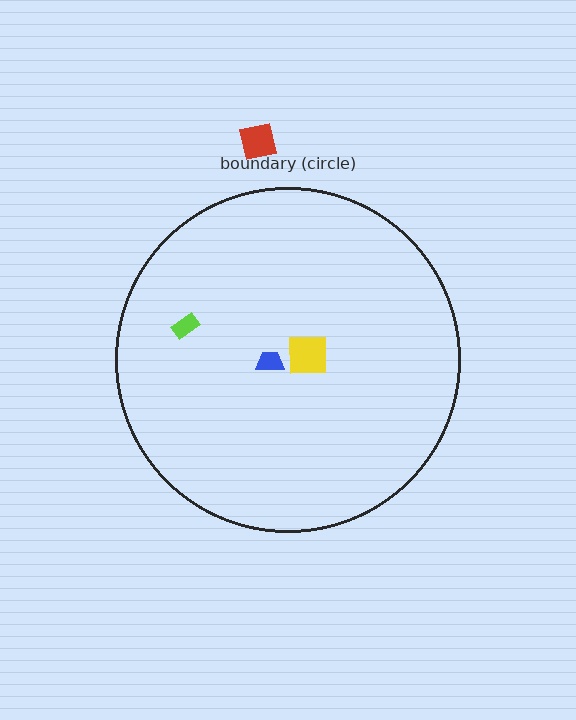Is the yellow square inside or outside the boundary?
Inside.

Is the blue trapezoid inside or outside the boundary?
Inside.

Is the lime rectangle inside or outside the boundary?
Inside.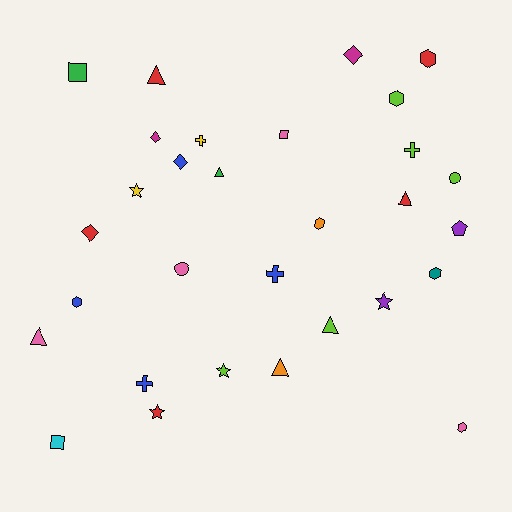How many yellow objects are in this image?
There are 2 yellow objects.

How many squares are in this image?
There are 3 squares.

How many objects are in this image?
There are 30 objects.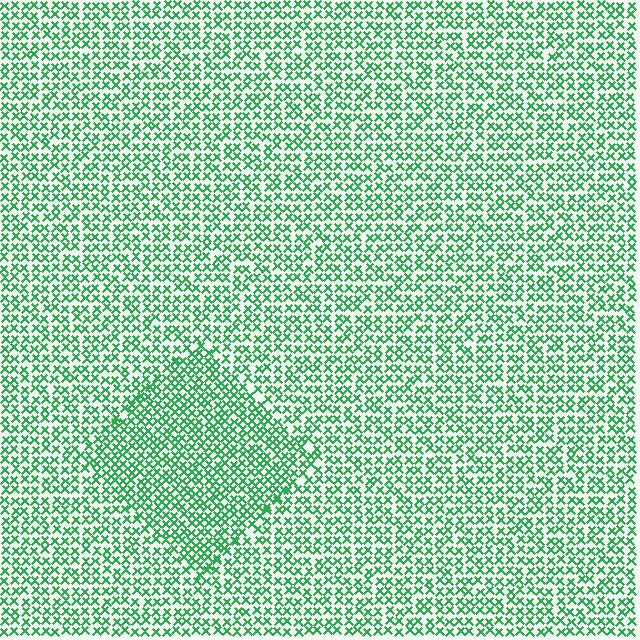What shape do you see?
I see a diamond.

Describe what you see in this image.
The image contains small green elements arranged at two different densities. A diamond-shaped region is visible where the elements are more densely packed than the surrounding area.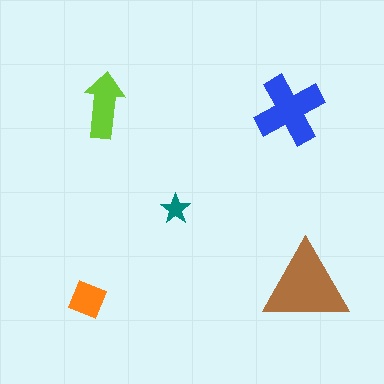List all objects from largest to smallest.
The brown triangle, the blue cross, the lime arrow, the orange diamond, the teal star.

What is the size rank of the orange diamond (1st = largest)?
4th.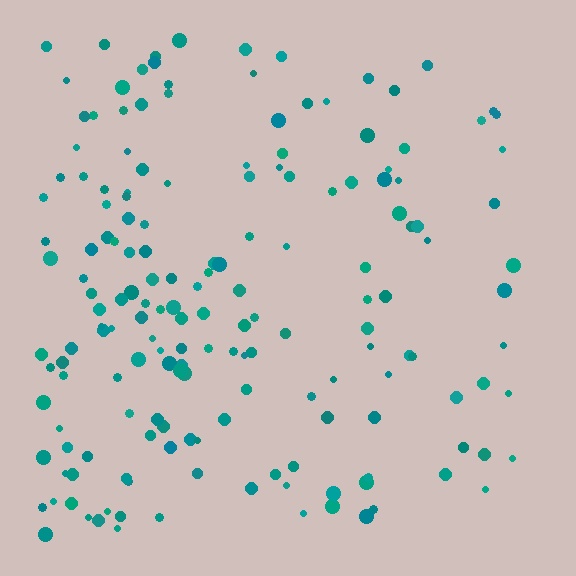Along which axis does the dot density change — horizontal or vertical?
Horizontal.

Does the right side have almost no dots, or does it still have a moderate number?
Still a moderate number, just noticeably fewer than the left.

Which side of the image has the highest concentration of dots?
The left.